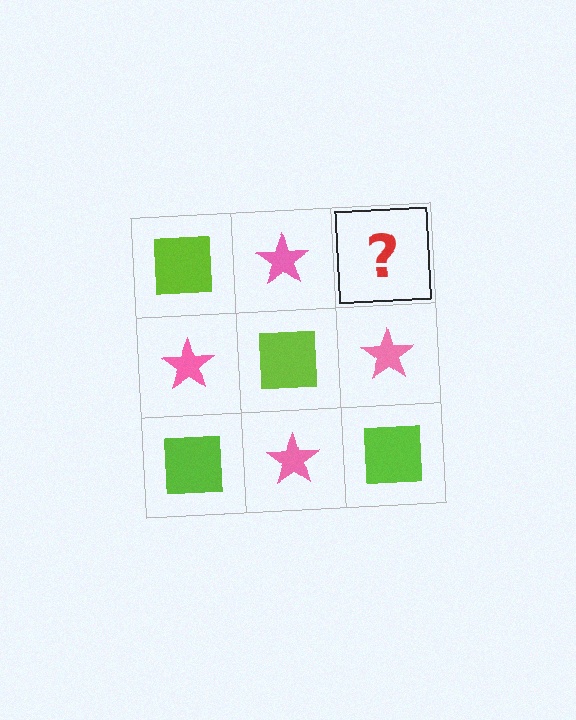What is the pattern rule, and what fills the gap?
The rule is that it alternates lime square and pink star in a checkerboard pattern. The gap should be filled with a lime square.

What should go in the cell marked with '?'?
The missing cell should contain a lime square.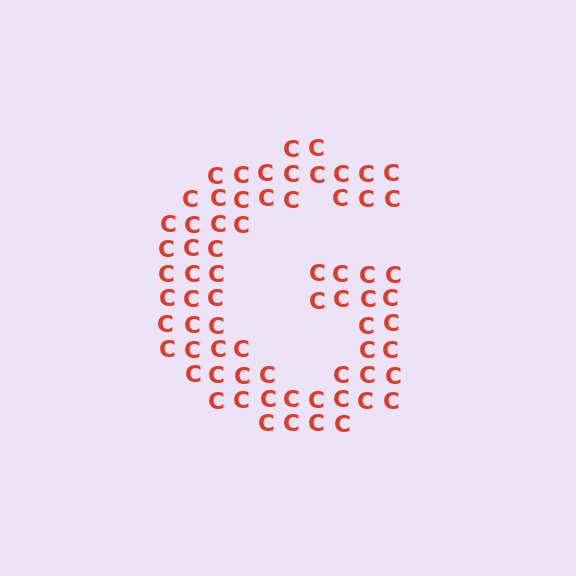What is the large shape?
The large shape is the letter G.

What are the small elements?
The small elements are letter C's.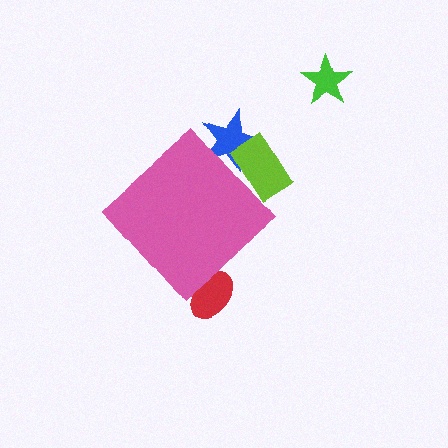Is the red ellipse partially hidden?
Yes, the red ellipse is partially hidden behind the pink diamond.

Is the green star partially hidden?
No, the green star is fully visible.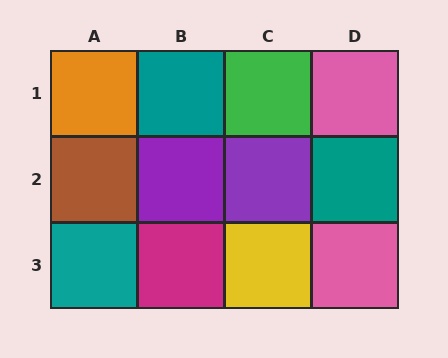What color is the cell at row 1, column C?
Green.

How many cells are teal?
3 cells are teal.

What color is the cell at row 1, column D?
Pink.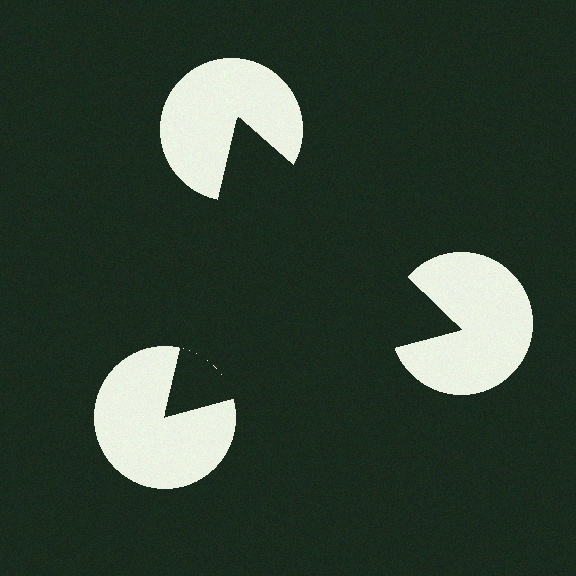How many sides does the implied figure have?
3 sides.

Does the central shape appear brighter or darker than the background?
It typically appears slightly darker than the background, even though no actual brightness change is drawn.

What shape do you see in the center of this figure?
An illusory triangle — its edges are inferred from the aligned wedge cuts in the pac-man discs, not physically drawn.